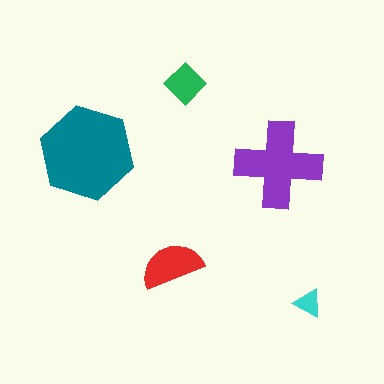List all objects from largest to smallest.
The teal hexagon, the purple cross, the red semicircle, the green diamond, the cyan triangle.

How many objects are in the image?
There are 5 objects in the image.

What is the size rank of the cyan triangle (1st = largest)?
5th.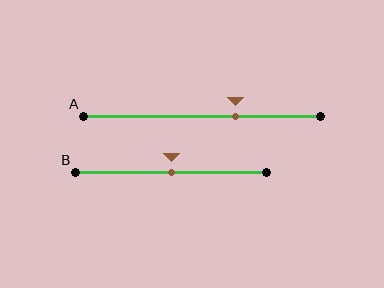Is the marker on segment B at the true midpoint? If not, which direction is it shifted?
Yes, the marker on segment B is at the true midpoint.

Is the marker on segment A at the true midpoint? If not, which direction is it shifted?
No, the marker on segment A is shifted to the right by about 14% of the segment length.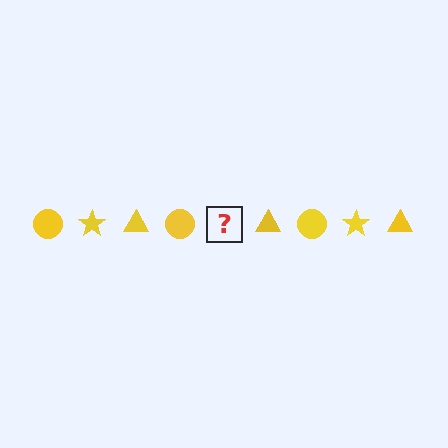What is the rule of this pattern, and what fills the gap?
The rule is that the pattern cycles through circle, star, triangle shapes in yellow. The gap should be filled with a yellow star.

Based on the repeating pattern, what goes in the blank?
The blank should be a yellow star.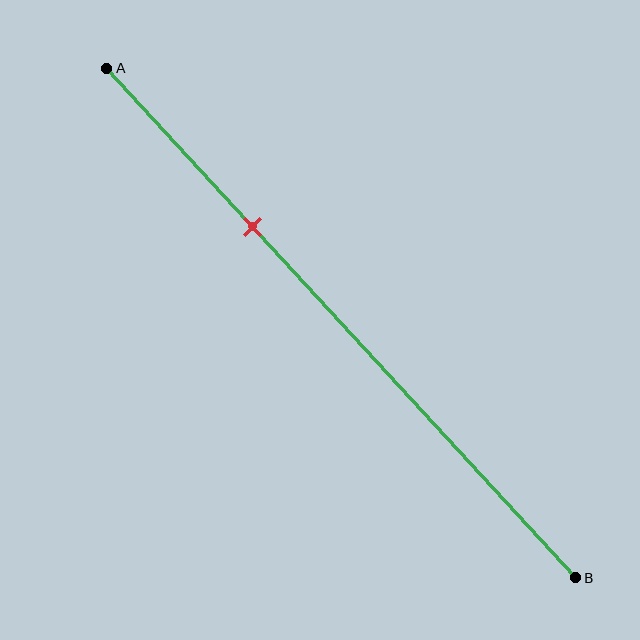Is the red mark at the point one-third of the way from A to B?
Yes, the mark is approximately at the one-third point.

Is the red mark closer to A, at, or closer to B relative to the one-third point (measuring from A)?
The red mark is approximately at the one-third point of segment AB.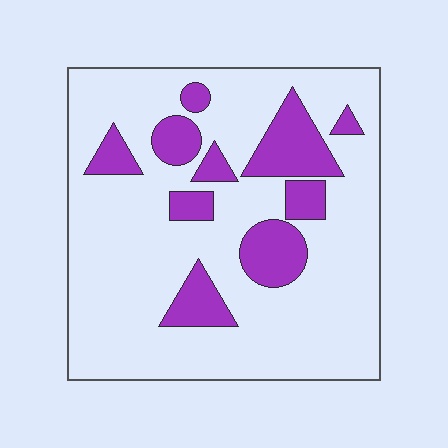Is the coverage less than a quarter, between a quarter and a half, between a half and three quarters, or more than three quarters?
Less than a quarter.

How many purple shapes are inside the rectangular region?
10.